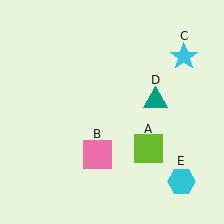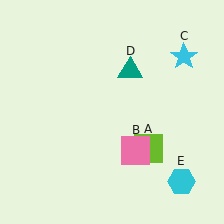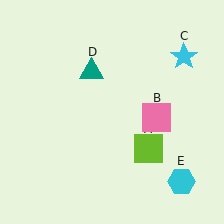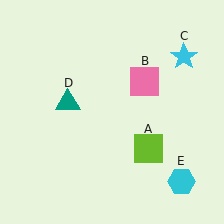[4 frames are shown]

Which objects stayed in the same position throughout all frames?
Lime square (object A) and cyan star (object C) and cyan hexagon (object E) remained stationary.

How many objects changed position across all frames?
2 objects changed position: pink square (object B), teal triangle (object D).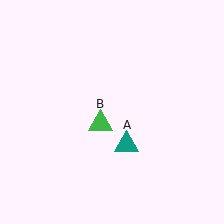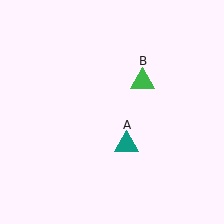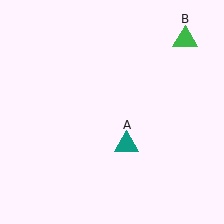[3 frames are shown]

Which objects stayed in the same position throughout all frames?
Teal triangle (object A) remained stationary.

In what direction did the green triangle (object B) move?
The green triangle (object B) moved up and to the right.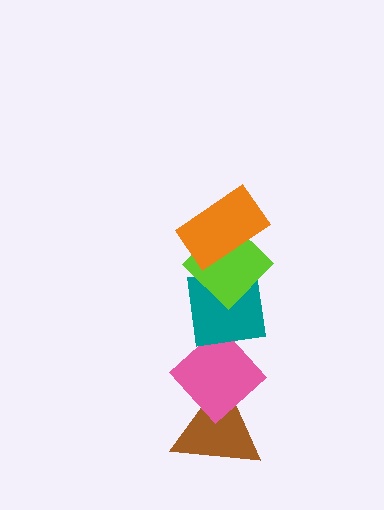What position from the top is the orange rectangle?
The orange rectangle is 1st from the top.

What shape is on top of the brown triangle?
The pink diamond is on top of the brown triangle.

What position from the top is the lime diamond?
The lime diamond is 2nd from the top.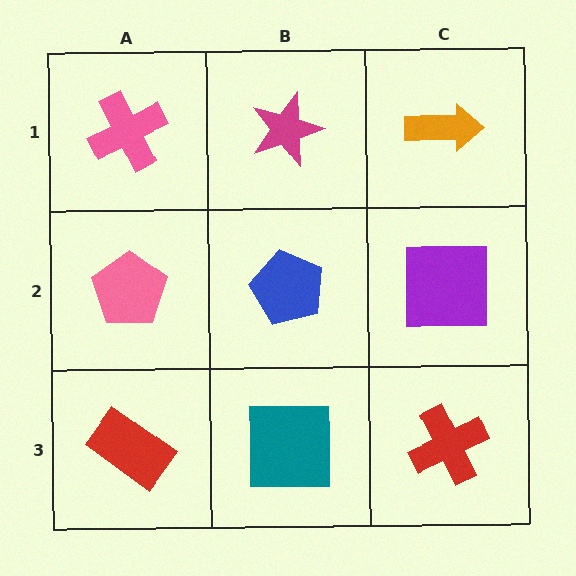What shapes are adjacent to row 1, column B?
A blue pentagon (row 2, column B), a pink cross (row 1, column A), an orange arrow (row 1, column C).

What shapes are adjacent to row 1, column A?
A pink pentagon (row 2, column A), a magenta star (row 1, column B).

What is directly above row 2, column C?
An orange arrow.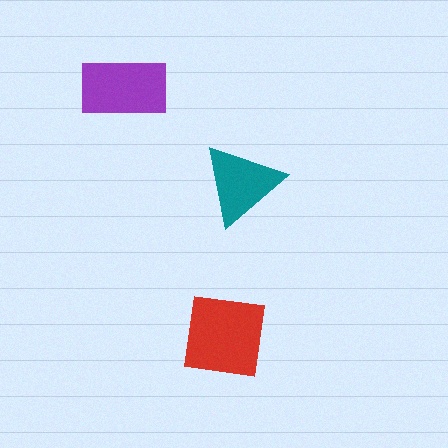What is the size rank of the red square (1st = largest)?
1st.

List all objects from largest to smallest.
The red square, the purple rectangle, the teal triangle.